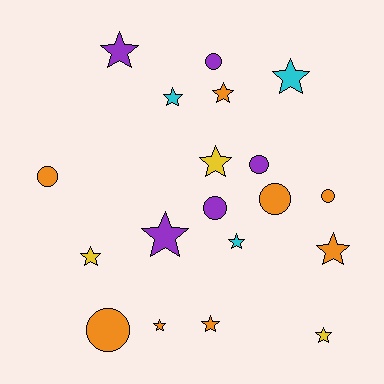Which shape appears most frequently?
Star, with 12 objects.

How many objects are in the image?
There are 19 objects.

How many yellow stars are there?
There are 3 yellow stars.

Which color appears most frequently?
Orange, with 8 objects.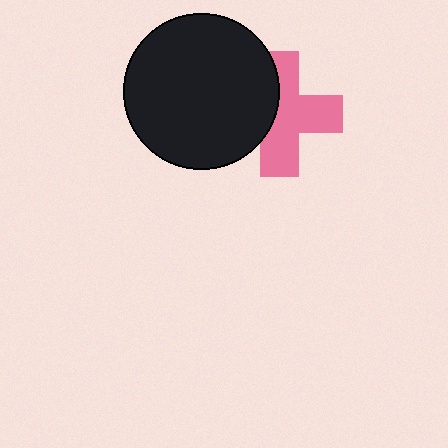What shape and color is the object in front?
The object in front is a black circle.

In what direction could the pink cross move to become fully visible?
The pink cross could move right. That would shift it out from behind the black circle entirely.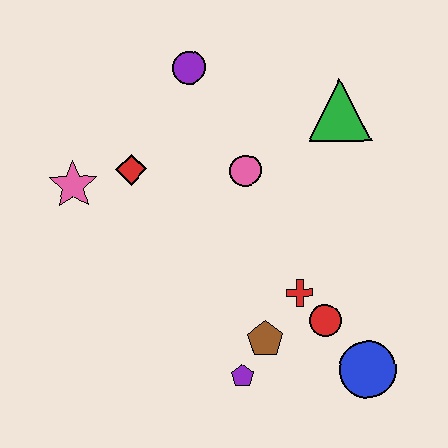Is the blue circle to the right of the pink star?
Yes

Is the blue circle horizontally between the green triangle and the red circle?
No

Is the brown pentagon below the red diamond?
Yes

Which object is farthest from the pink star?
The blue circle is farthest from the pink star.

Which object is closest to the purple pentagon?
The brown pentagon is closest to the purple pentagon.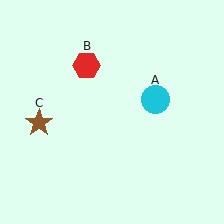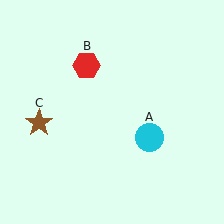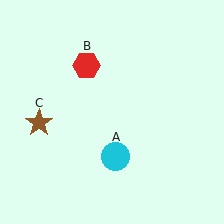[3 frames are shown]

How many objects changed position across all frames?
1 object changed position: cyan circle (object A).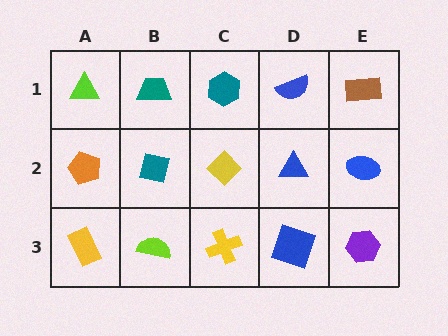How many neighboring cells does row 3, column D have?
3.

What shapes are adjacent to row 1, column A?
An orange pentagon (row 2, column A), a teal trapezoid (row 1, column B).